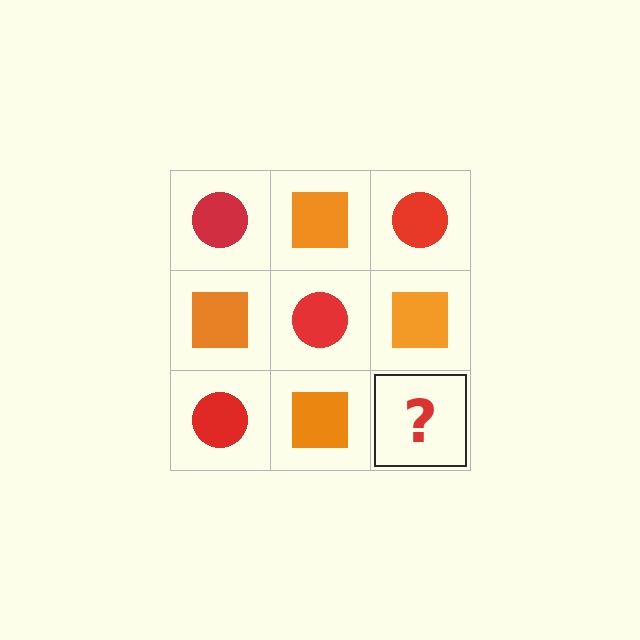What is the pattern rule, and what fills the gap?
The rule is that it alternates red circle and orange square in a checkerboard pattern. The gap should be filled with a red circle.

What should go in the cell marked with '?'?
The missing cell should contain a red circle.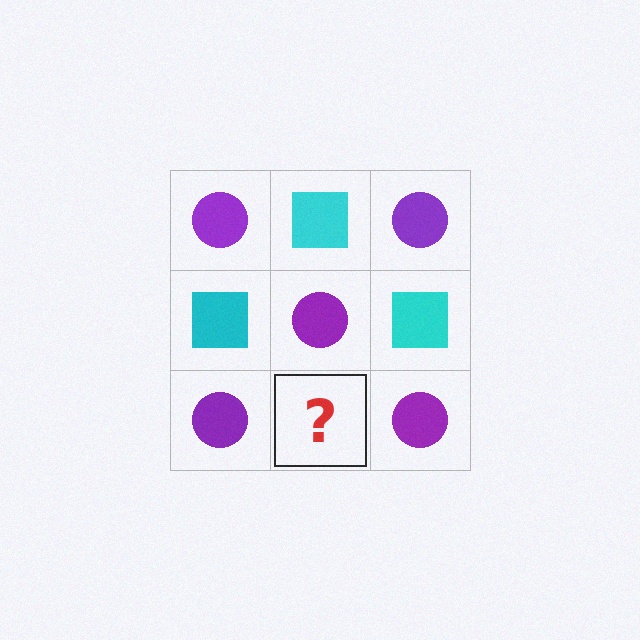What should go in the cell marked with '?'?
The missing cell should contain a cyan square.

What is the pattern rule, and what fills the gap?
The rule is that it alternates purple circle and cyan square in a checkerboard pattern. The gap should be filled with a cyan square.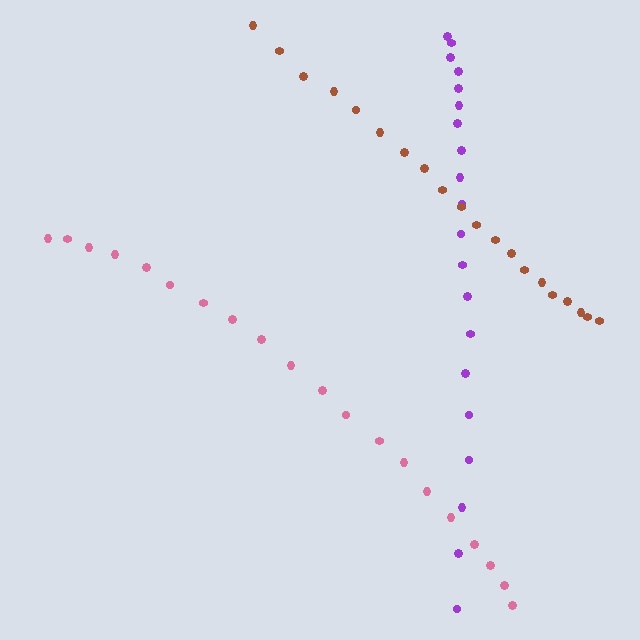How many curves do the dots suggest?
There are 3 distinct paths.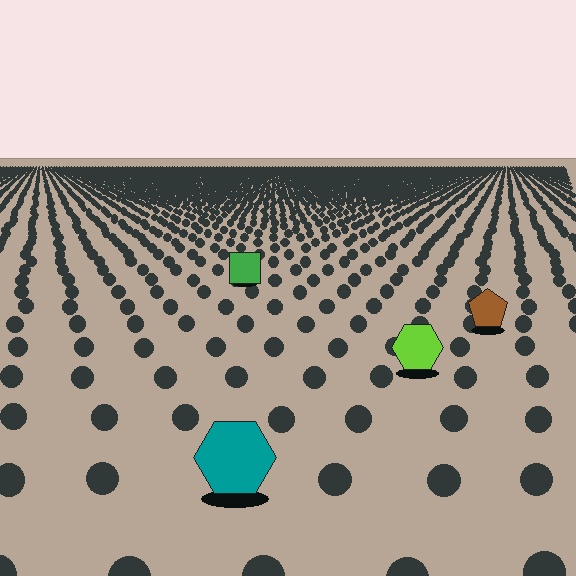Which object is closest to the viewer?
The teal hexagon is closest. The texture marks near it are larger and more spread out.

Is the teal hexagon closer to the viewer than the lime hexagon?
Yes. The teal hexagon is closer — you can tell from the texture gradient: the ground texture is coarser near it.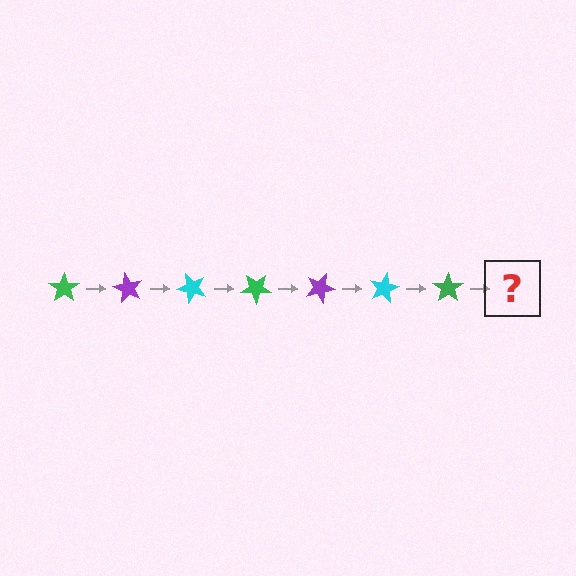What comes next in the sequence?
The next element should be a purple star, rotated 420 degrees from the start.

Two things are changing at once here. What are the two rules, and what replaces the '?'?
The two rules are that it rotates 60 degrees each step and the color cycles through green, purple, and cyan. The '?' should be a purple star, rotated 420 degrees from the start.